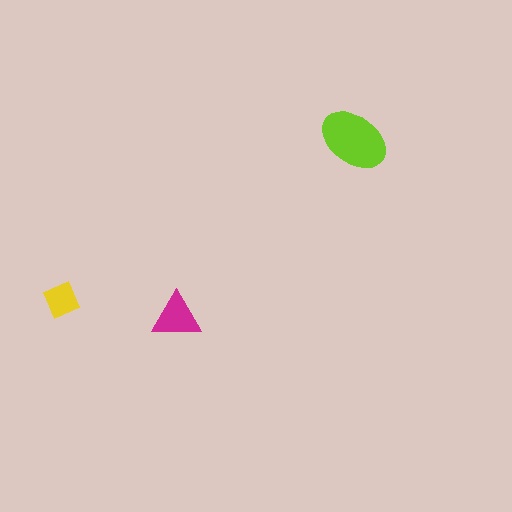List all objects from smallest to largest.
The yellow square, the magenta triangle, the lime ellipse.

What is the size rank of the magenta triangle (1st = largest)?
2nd.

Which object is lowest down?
The magenta triangle is bottommost.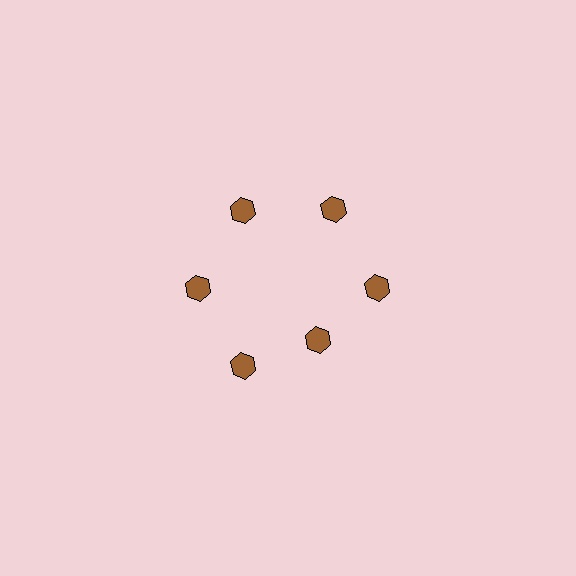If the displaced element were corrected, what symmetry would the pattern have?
It would have 6-fold rotational symmetry — the pattern would map onto itself every 60 degrees.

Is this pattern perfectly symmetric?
No. The 6 brown hexagons are arranged in a ring, but one element near the 5 o'clock position is pulled inward toward the center, breaking the 6-fold rotational symmetry.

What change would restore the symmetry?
The symmetry would be restored by moving it outward, back onto the ring so that all 6 hexagons sit at equal angles and equal distance from the center.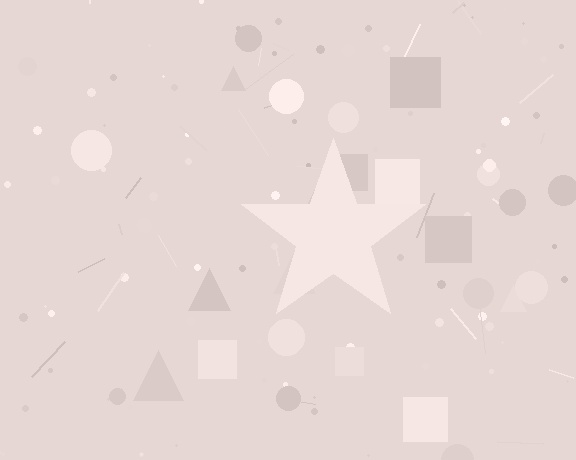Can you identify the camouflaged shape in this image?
The camouflaged shape is a star.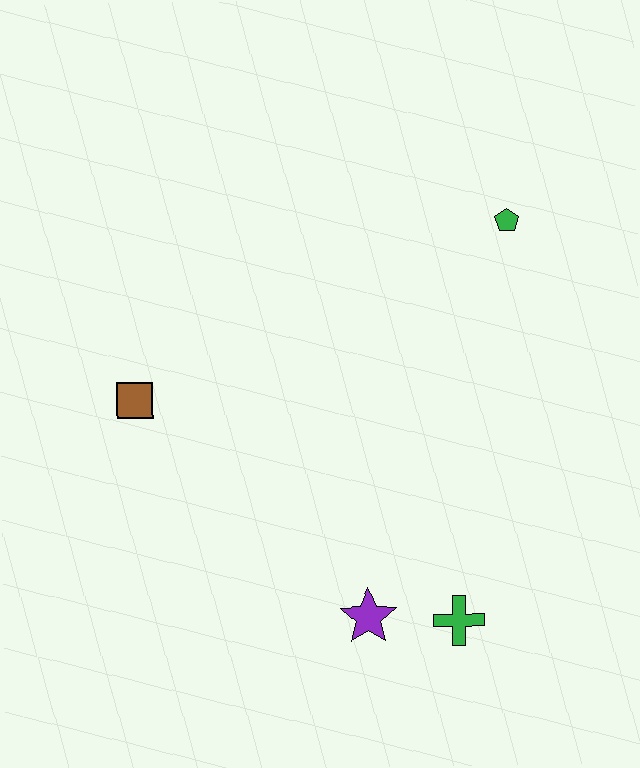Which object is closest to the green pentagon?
The green cross is closest to the green pentagon.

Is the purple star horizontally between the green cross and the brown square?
Yes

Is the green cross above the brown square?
No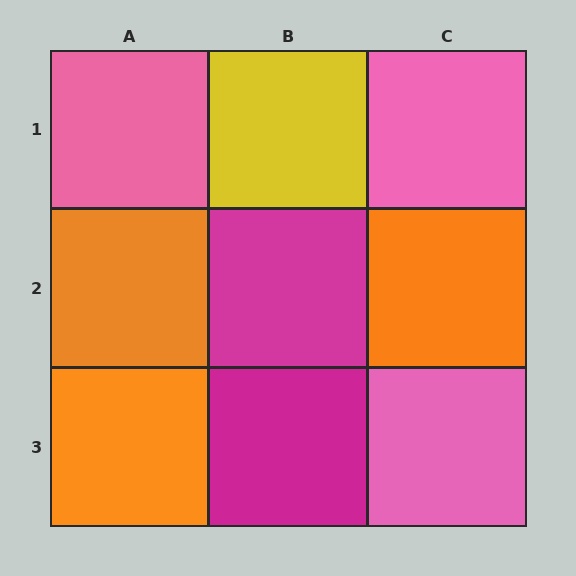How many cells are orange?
3 cells are orange.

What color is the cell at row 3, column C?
Pink.